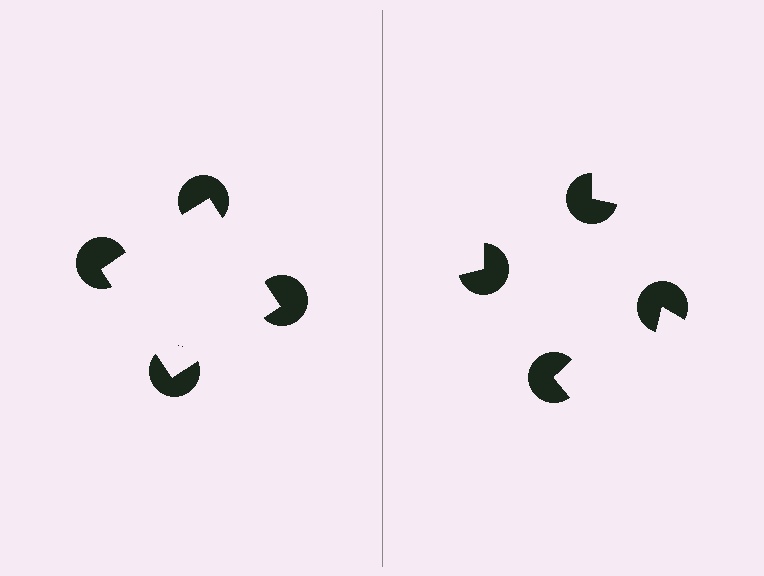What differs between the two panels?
The pac-man discs are positioned identically on both sides; only the wedge orientations differ. On the left they align to a square; on the right they are misaligned.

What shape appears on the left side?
An illusory square.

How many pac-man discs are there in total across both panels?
8 — 4 on each side.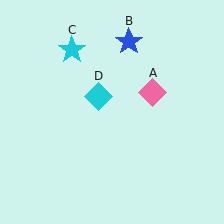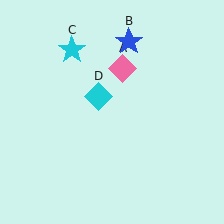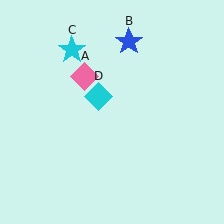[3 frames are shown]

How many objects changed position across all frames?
1 object changed position: pink diamond (object A).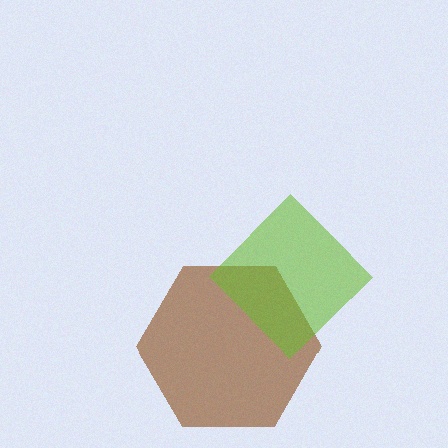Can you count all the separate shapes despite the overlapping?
Yes, there are 2 separate shapes.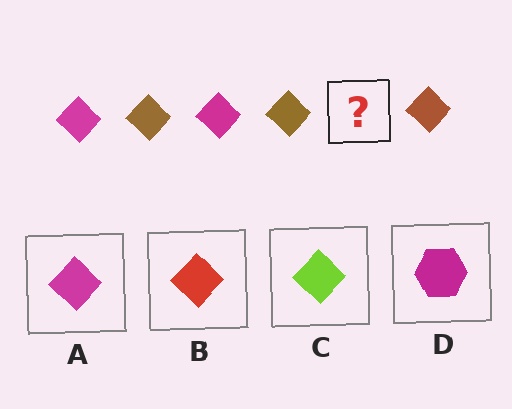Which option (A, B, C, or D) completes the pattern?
A.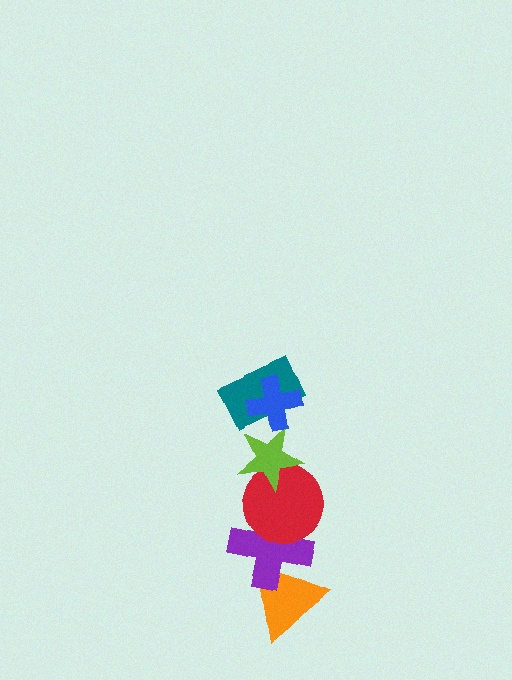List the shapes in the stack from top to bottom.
From top to bottom: the blue cross, the teal rectangle, the lime star, the red circle, the purple cross, the orange triangle.